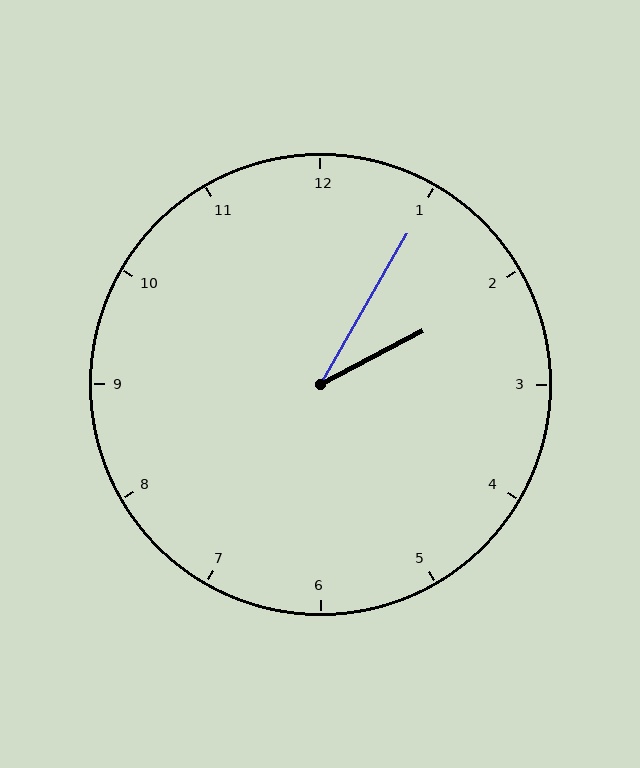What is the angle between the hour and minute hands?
Approximately 32 degrees.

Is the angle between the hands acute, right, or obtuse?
It is acute.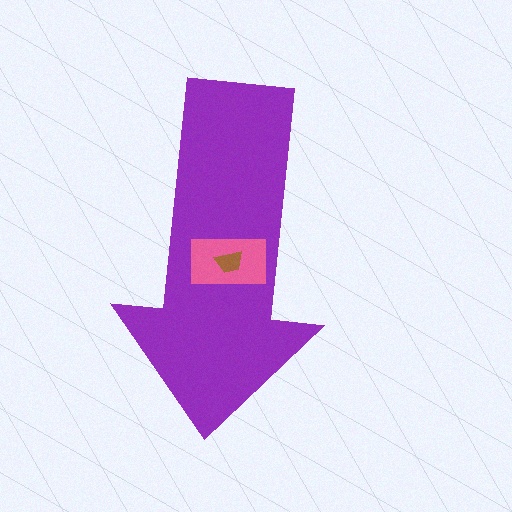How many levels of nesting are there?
3.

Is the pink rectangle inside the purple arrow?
Yes.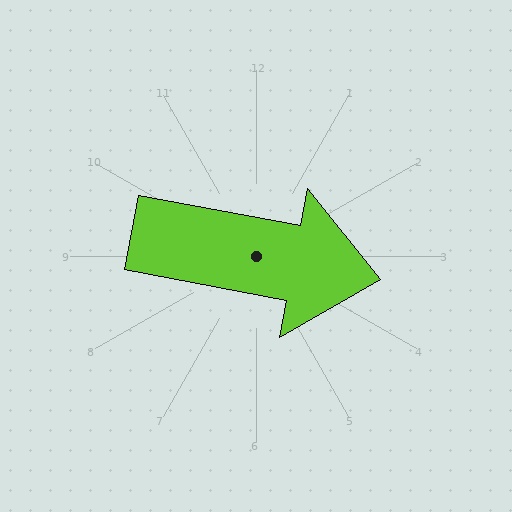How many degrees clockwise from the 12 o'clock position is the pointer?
Approximately 101 degrees.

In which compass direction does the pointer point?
East.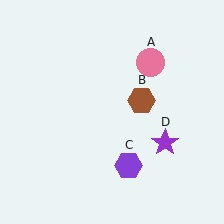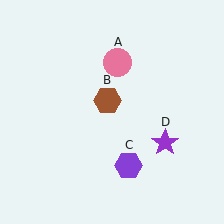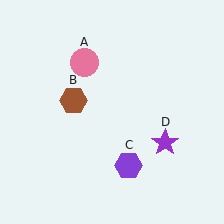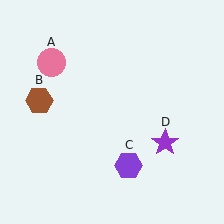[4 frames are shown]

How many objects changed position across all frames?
2 objects changed position: pink circle (object A), brown hexagon (object B).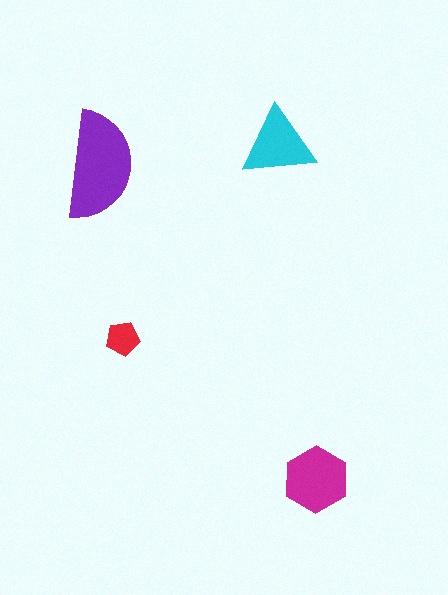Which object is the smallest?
The red pentagon.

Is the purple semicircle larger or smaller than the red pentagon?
Larger.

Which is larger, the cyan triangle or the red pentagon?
The cyan triangle.